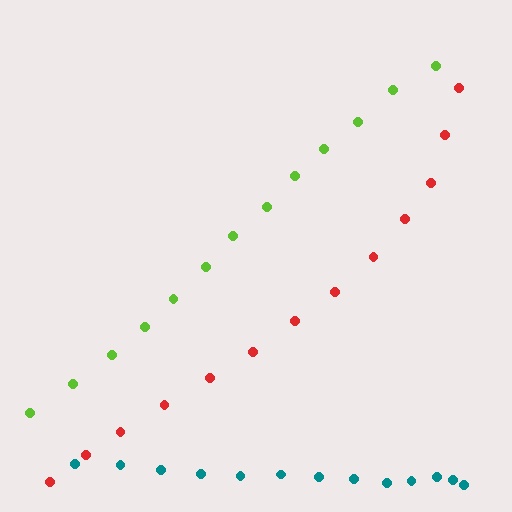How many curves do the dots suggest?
There are 3 distinct paths.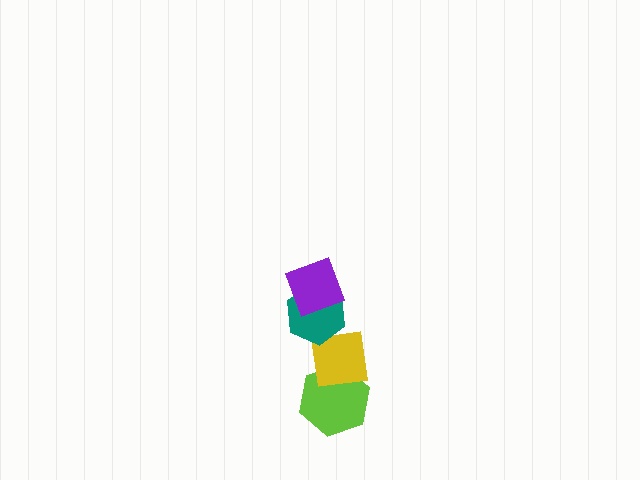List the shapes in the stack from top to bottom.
From top to bottom: the purple diamond, the teal hexagon, the yellow square, the lime hexagon.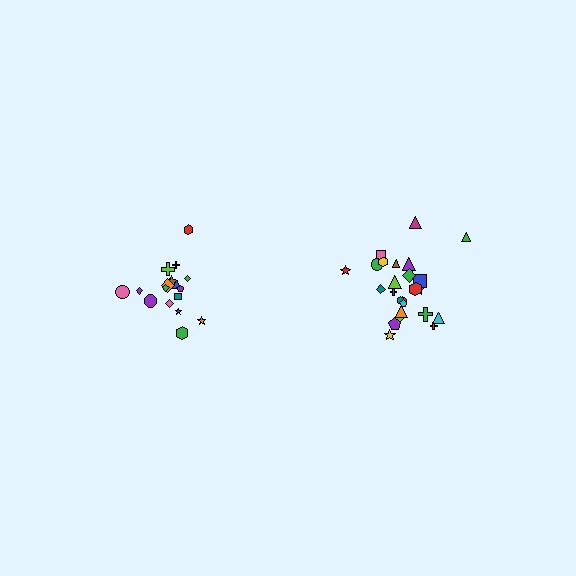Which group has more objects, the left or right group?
The right group.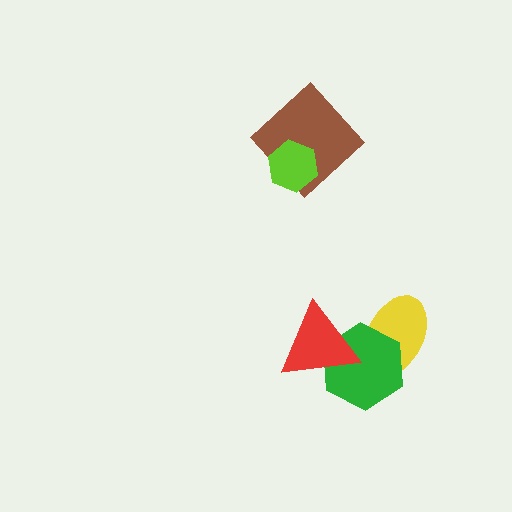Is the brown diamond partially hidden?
Yes, it is partially covered by another shape.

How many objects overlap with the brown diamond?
1 object overlaps with the brown diamond.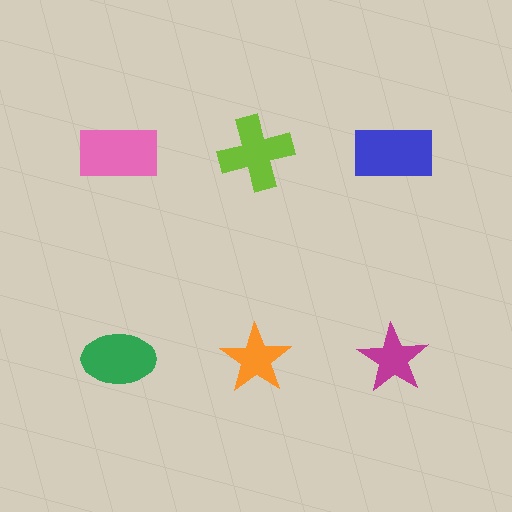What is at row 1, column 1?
A pink rectangle.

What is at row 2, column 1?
A green ellipse.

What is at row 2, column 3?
A magenta star.